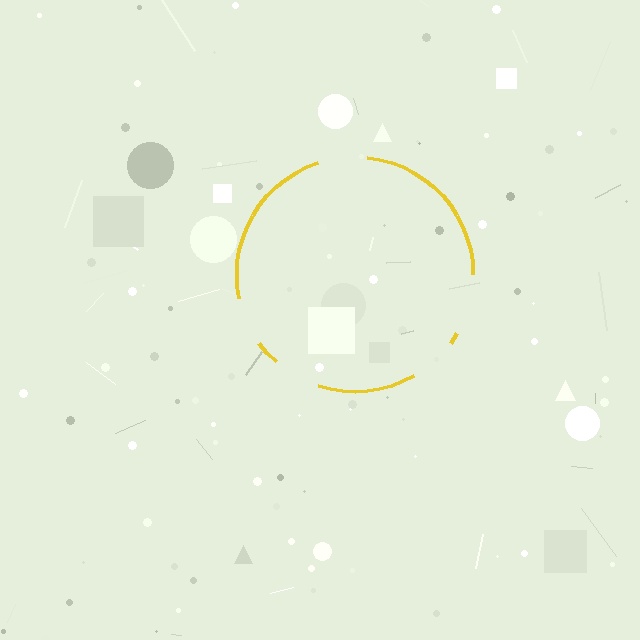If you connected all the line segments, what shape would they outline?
They would outline a circle.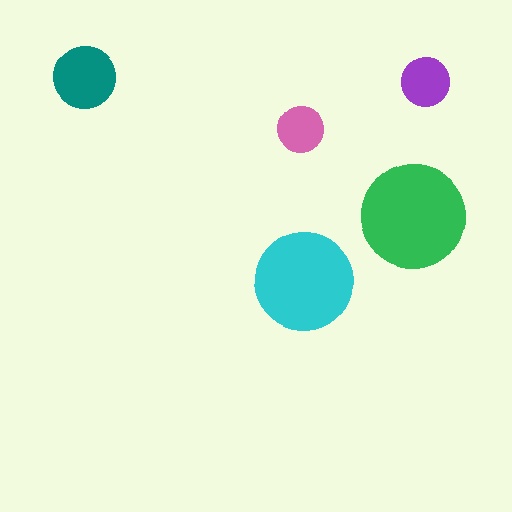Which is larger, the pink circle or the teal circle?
The teal one.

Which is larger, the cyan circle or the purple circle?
The cyan one.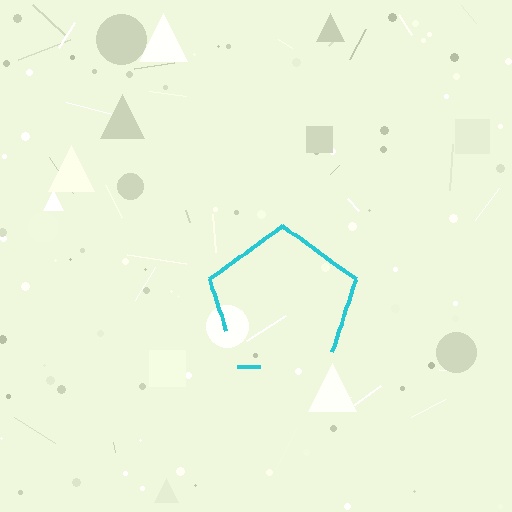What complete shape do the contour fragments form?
The contour fragments form a pentagon.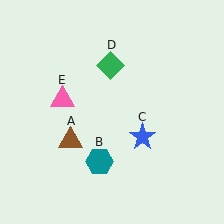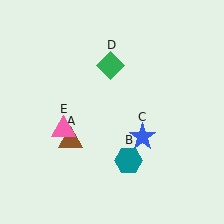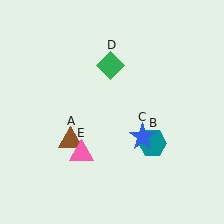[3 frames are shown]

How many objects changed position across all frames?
2 objects changed position: teal hexagon (object B), pink triangle (object E).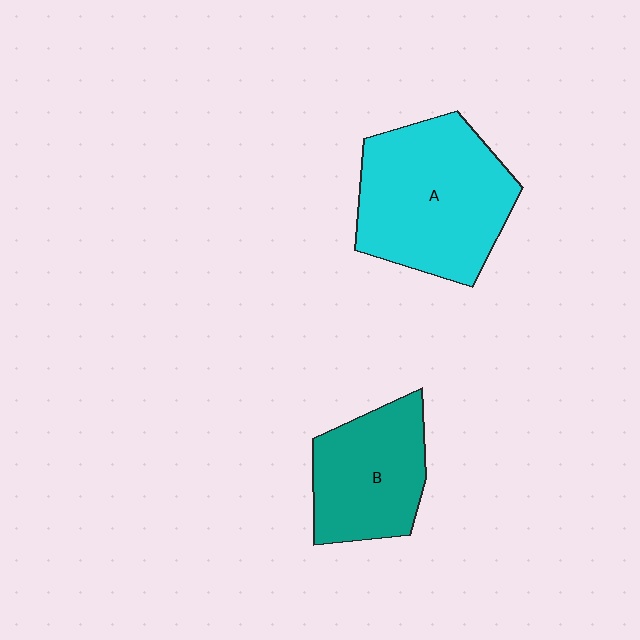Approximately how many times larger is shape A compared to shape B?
Approximately 1.5 times.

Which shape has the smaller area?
Shape B (teal).